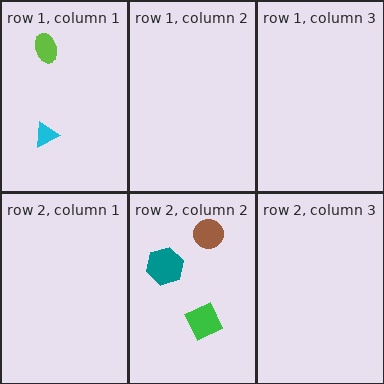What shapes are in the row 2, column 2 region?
The teal hexagon, the green square, the brown circle.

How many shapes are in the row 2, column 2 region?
3.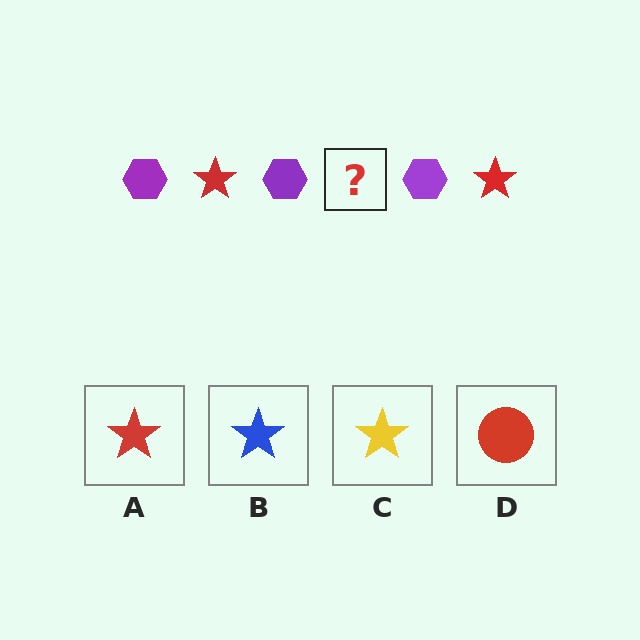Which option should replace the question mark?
Option A.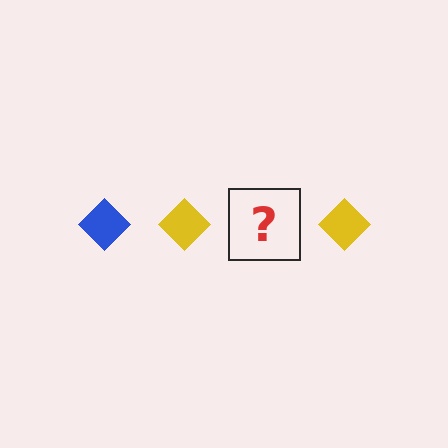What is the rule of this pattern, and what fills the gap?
The rule is that the pattern cycles through blue, yellow diamonds. The gap should be filled with a blue diamond.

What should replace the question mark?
The question mark should be replaced with a blue diamond.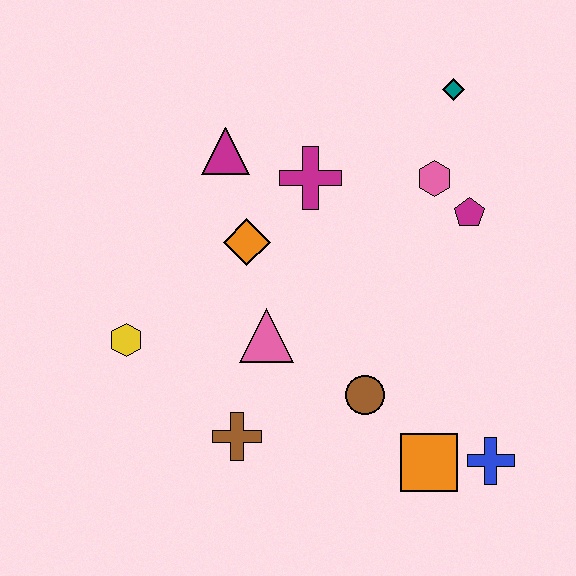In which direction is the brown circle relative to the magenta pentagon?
The brown circle is below the magenta pentagon.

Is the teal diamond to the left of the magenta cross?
No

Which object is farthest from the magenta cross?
The blue cross is farthest from the magenta cross.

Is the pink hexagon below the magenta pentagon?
No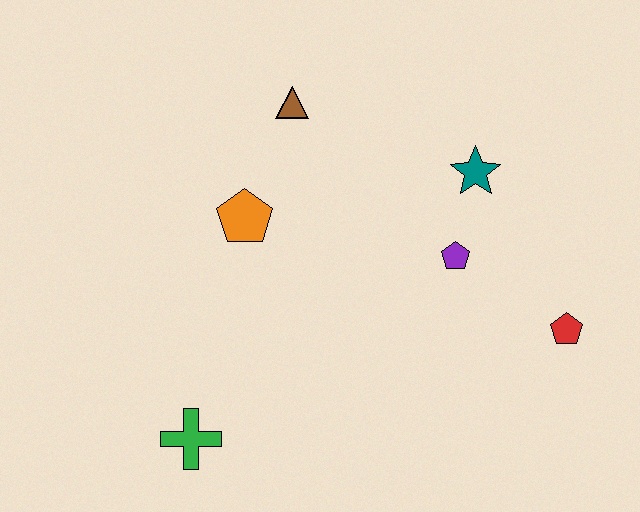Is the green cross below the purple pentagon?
Yes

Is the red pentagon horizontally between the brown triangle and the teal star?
No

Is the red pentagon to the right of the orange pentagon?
Yes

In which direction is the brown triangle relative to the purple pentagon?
The brown triangle is to the left of the purple pentagon.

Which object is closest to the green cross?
The orange pentagon is closest to the green cross.